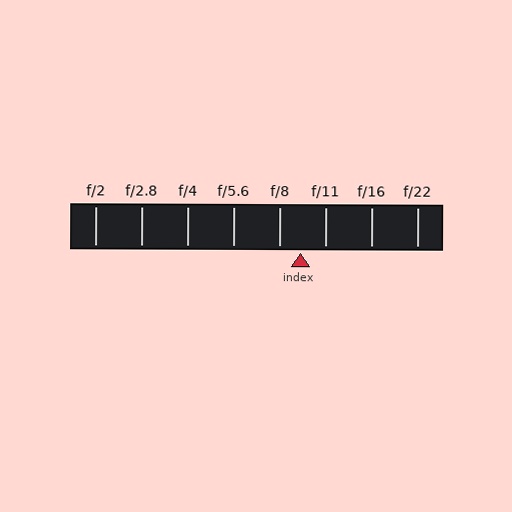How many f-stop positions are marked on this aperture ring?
There are 8 f-stop positions marked.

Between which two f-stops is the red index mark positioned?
The index mark is between f/8 and f/11.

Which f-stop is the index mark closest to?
The index mark is closest to f/8.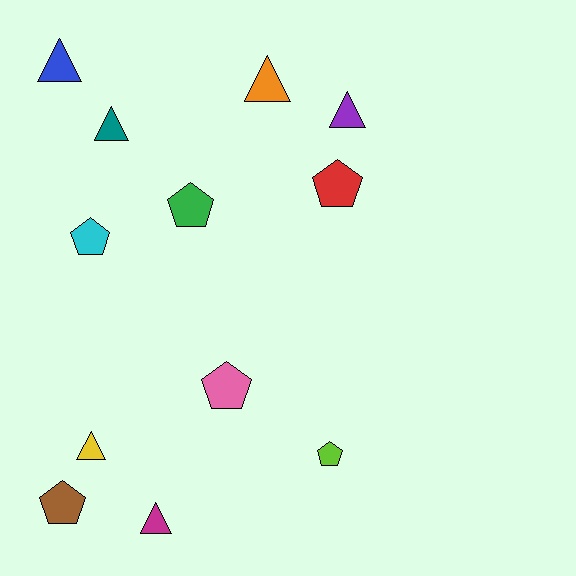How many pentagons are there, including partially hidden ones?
There are 6 pentagons.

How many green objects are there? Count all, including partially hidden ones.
There is 1 green object.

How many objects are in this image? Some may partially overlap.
There are 12 objects.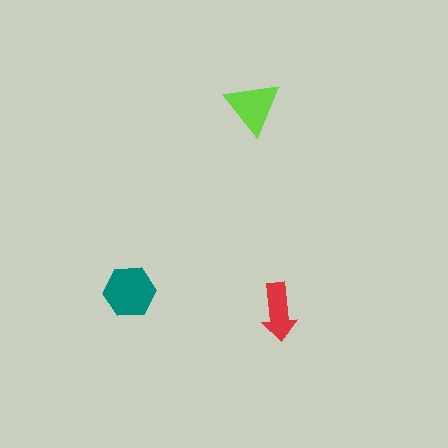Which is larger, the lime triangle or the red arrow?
The lime triangle.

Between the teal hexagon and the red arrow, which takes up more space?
The teal hexagon.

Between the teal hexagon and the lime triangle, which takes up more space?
The teal hexagon.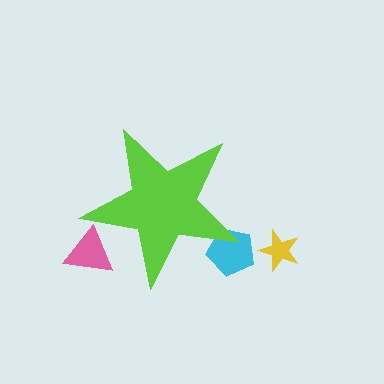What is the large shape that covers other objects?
A lime star.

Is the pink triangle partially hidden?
Yes, the pink triangle is partially hidden behind the lime star.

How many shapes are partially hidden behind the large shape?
2 shapes are partially hidden.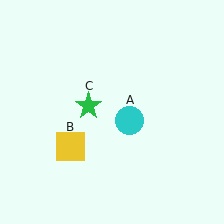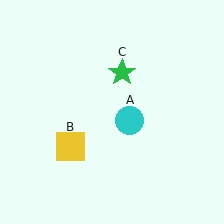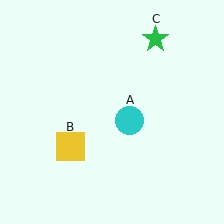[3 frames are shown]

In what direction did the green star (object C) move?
The green star (object C) moved up and to the right.